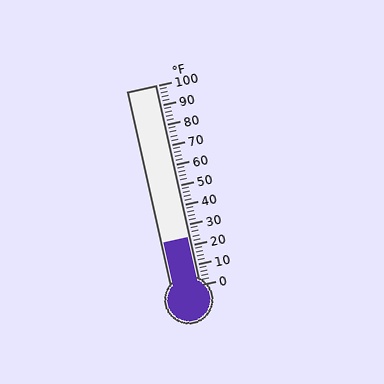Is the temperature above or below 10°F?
The temperature is above 10°F.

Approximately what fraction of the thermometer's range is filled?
The thermometer is filled to approximately 25% of its range.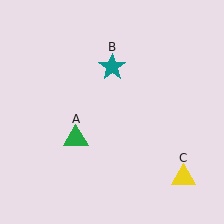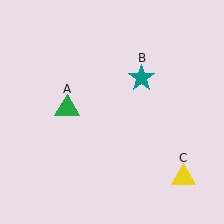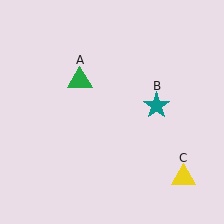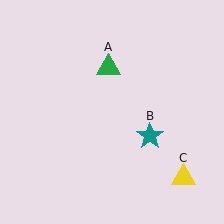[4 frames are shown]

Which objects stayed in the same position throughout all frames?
Yellow triangle (object C) remained stationary.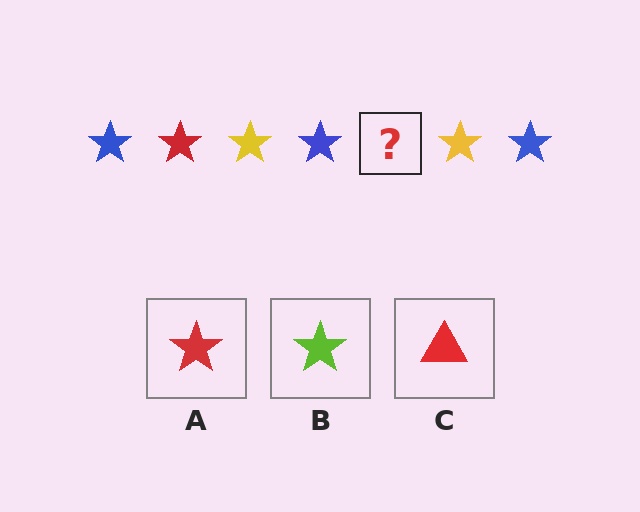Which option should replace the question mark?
Option A.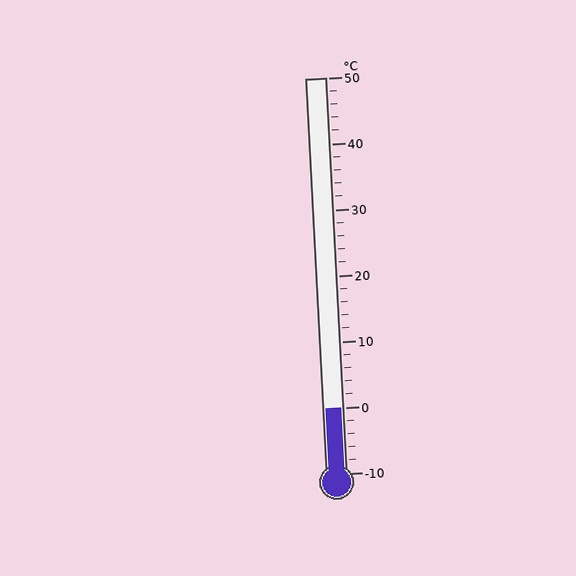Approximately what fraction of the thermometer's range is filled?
The thermometer is filled to approximately 15% of its range.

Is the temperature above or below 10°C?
The temperature is below 10°C.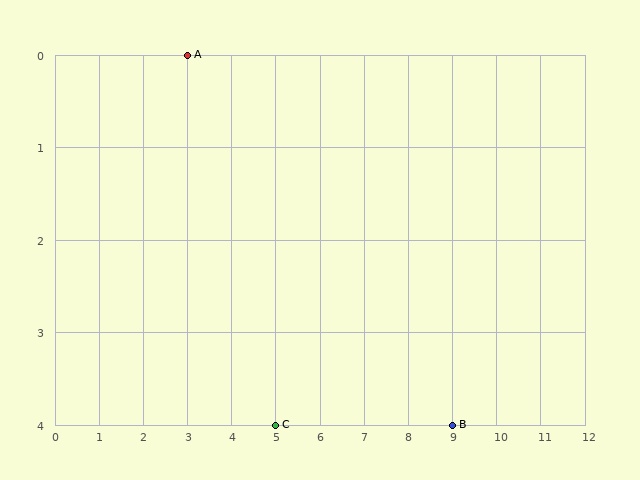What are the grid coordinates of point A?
Point A is at grid coordinates (3, 0).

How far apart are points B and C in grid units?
Points B and C are 4 columns apart.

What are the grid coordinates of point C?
Point C is at grid coordinates (5, 4).